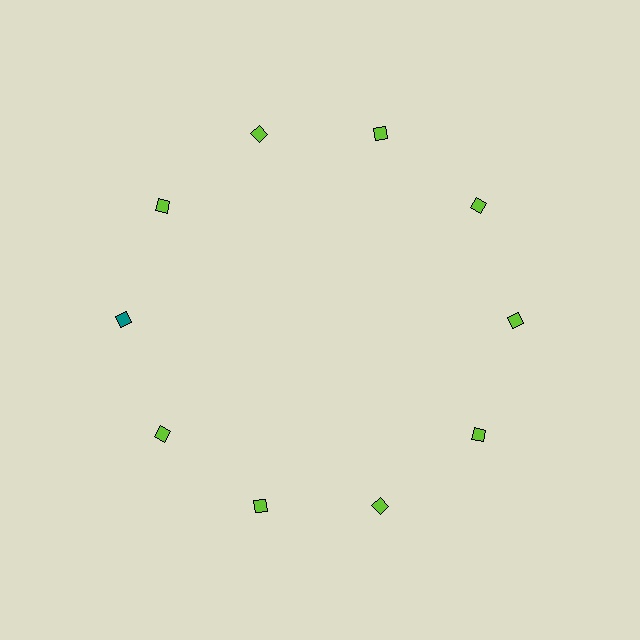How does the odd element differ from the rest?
It has a different color: teal instead of lime.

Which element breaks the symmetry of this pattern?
The teal diamond at roughly the 9 o'clock position breaks the symmetry. All other shapes are lime diamonds.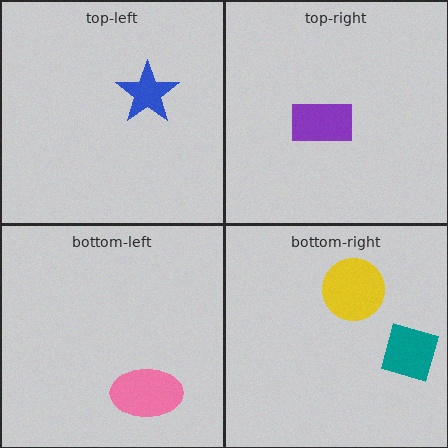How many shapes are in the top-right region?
1.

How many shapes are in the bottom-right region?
2.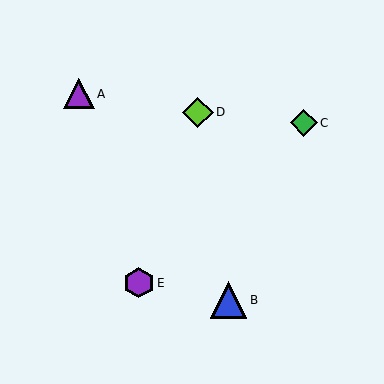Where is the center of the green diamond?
The center of the green diamond is at (304, 123).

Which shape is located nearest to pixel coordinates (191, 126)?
The lime diamond (labeled D) at (198, 112) is nearest to that location.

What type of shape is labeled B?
Shape B is a blue triangle.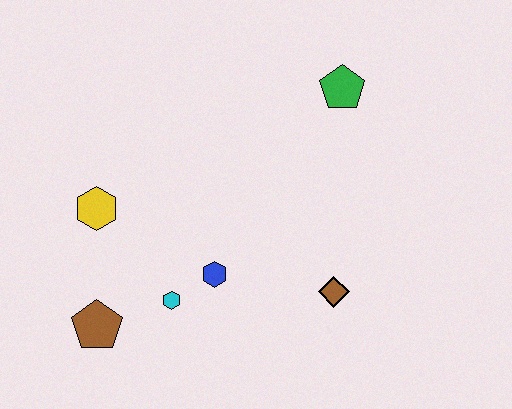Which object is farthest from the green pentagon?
The brown pentagon is farthest from the green pentagon.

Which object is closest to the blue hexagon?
The cyan hexagon is closest to the blue hexagon.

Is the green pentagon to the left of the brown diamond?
No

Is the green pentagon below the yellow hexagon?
No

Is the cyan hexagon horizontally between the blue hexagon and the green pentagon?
No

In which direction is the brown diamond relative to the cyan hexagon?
The brown diamond is to the right of the cyan hexagon.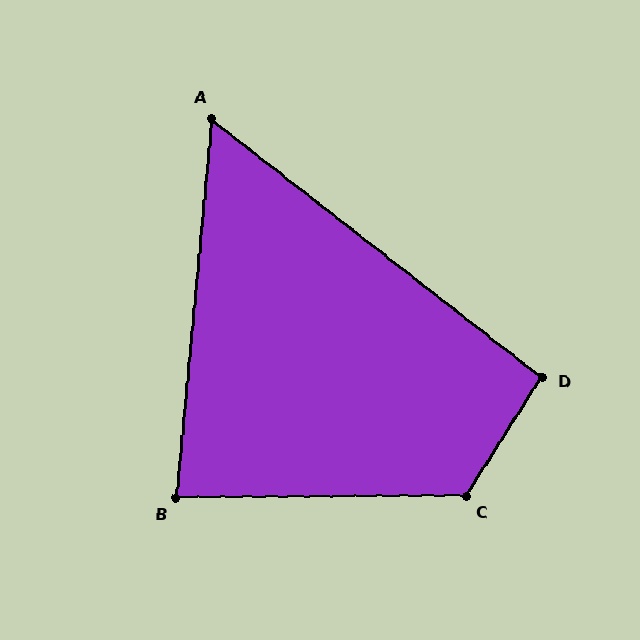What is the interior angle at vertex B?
Approximately 84 degrees (acute).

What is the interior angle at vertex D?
Approximately 96 degrees (obtuse).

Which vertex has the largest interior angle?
C, at approximately 123 degrees.